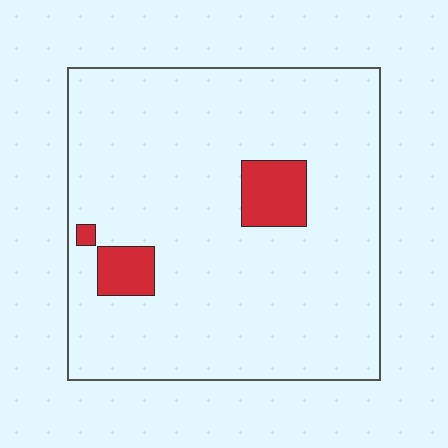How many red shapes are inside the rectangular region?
3.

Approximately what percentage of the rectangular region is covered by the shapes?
Approximately 10%.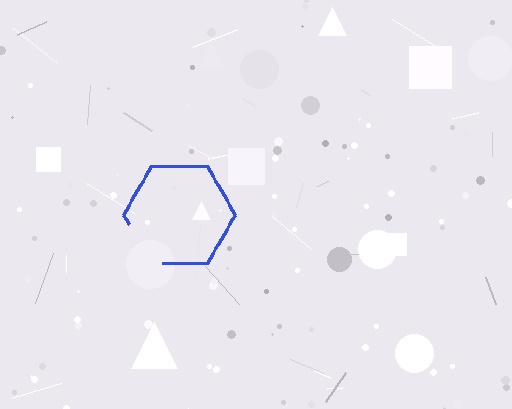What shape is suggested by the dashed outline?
The dashed outline suggests a hexagon.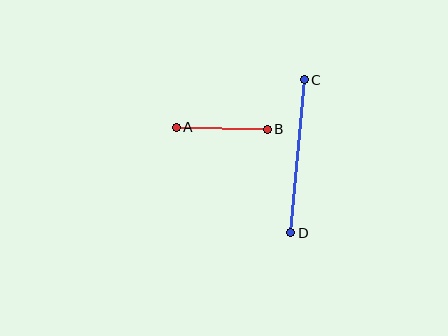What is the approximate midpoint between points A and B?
The midpoint is at approximately (222, 128) pixels.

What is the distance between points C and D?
The distance is approximately 154 pixels.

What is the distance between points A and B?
The distance is approximately 91 pixels.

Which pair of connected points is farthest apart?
Points C and D are farthest apart.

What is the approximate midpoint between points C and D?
The midpoint is at approximately (297, 156) pixels.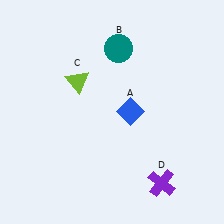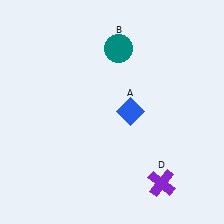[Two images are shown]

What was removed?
The lime triangle (C) was removed in Image 2.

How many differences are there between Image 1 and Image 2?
There is 1 difference between the two images.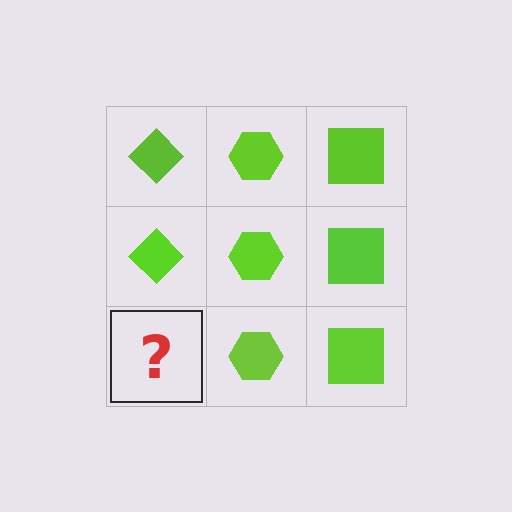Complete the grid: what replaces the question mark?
The question mark should be replaced with a lime diamond.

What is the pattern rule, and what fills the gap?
The rule is that each column has a consistent shape. The gap should be filled with a lime diamond.